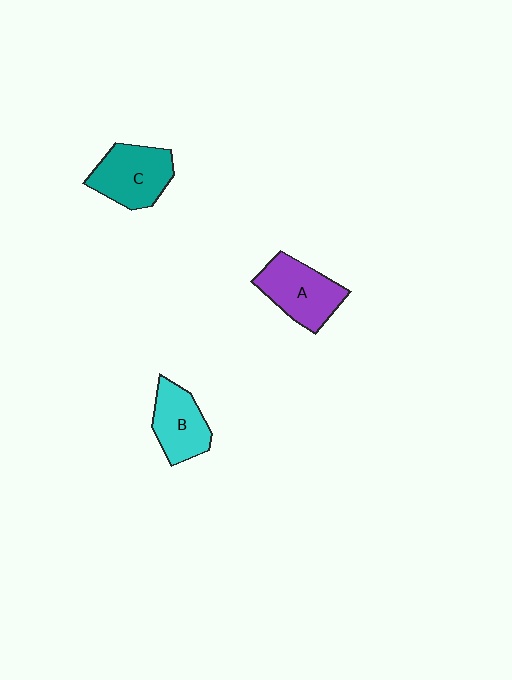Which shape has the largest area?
Shape C (teal).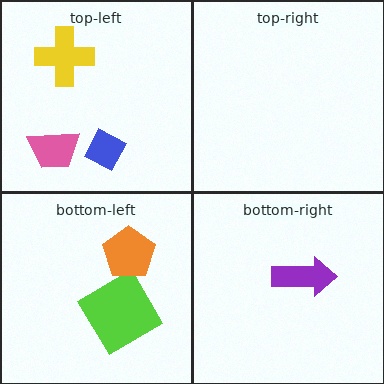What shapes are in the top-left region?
The yellow cross, the pink trapezoid, the blue diamond.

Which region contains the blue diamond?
The top-left region.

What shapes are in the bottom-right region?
The purple arrow.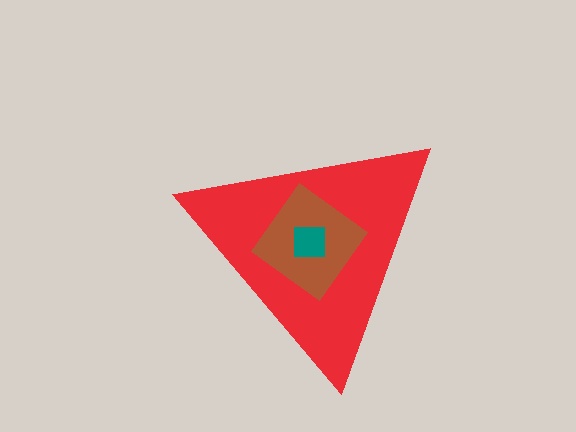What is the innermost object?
The teal square.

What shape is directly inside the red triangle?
The brown diamond.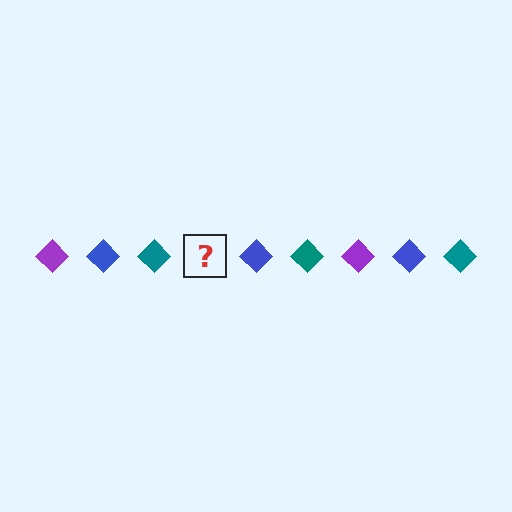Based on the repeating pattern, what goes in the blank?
The blank should be a purple diamond.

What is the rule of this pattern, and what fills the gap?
The rule is that the pattern cycles through purple, blue, teal diamonds. The gap should be filled with a purple diamond.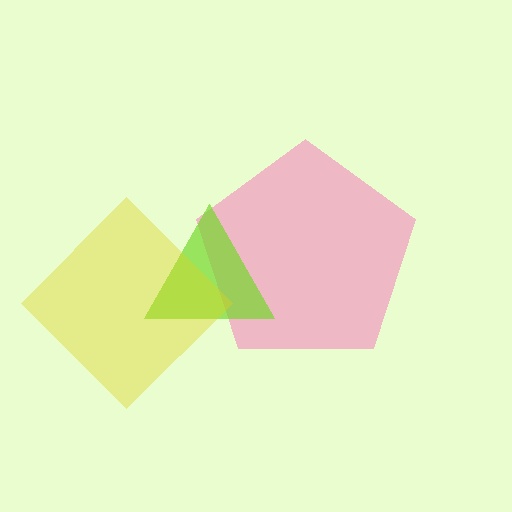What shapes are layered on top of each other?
The layered shapes are: a pink pentagon, a lime triangle, a yellow diamond.